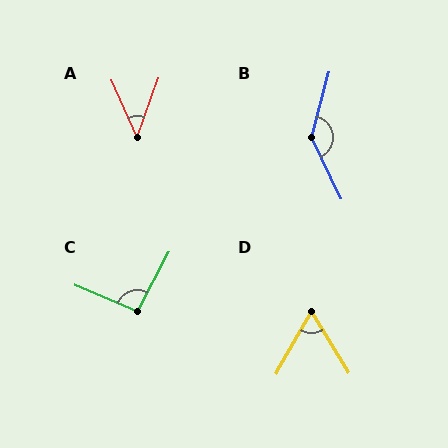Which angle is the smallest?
A, at approximately 44 degrees.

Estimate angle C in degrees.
Approximately 95 degrees.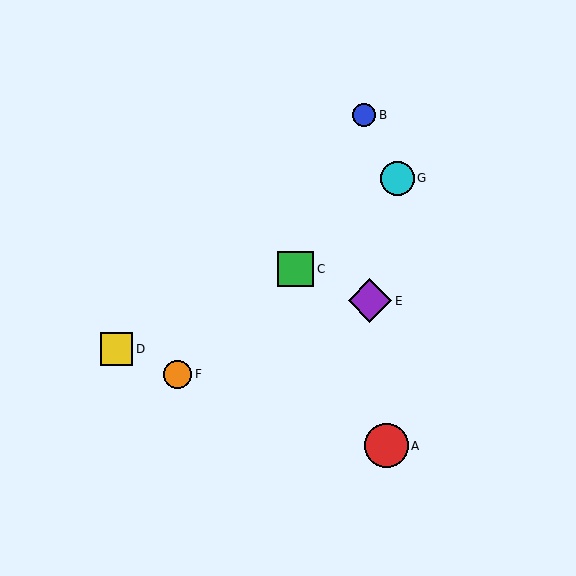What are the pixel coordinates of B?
Object B is at (364, 115).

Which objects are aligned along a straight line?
Objects C, F, G are aligned along a straight line.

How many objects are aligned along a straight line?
3 objects (C, F, G) are aligned along a straight line.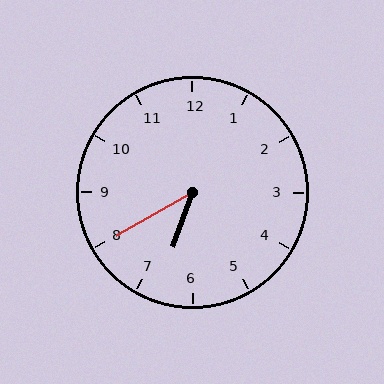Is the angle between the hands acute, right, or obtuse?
It is acute.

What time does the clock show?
6:40.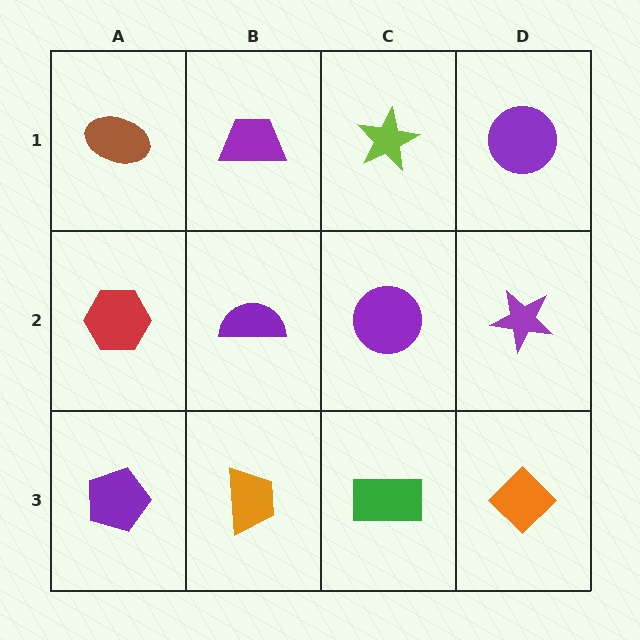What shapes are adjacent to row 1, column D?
A purple star (row 2, column D), a lime star (row 1, column C).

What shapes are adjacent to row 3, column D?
A purple star (row 2, column D), a green rectangle (row 3, column C).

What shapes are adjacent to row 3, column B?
A purple semicircle (row 2, column B), a purple pentagon (row 3, column A), a green rectangle (row 3, column C).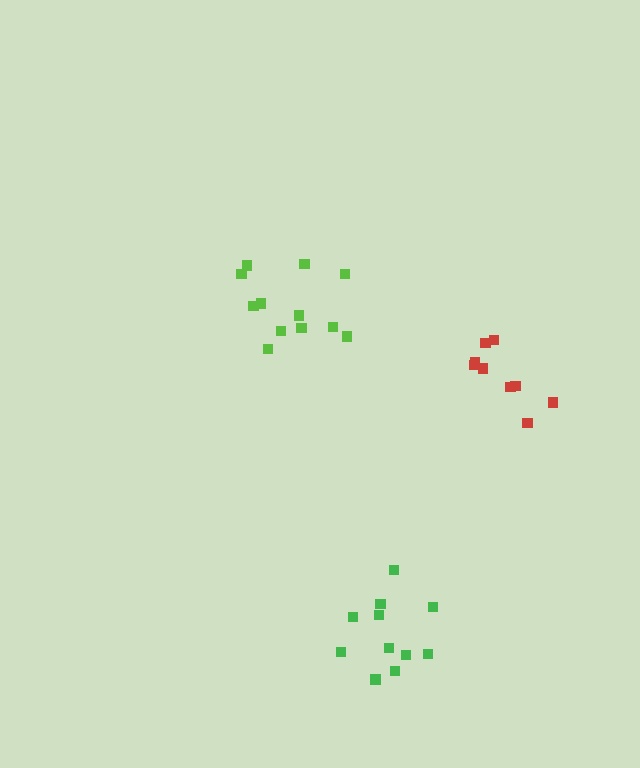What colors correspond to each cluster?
The clusters are colored: lime, green, red.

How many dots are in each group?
Group 1: 12 dots, Group 2: 11 dots, Group 3: 9 dots (32 total).